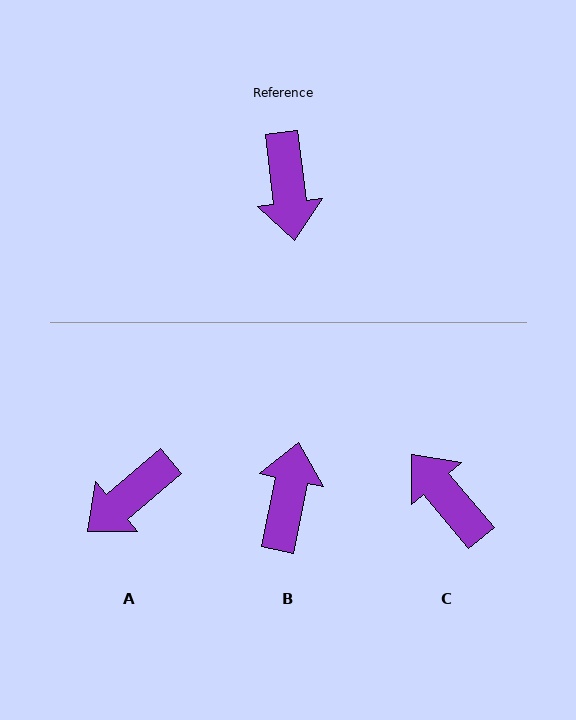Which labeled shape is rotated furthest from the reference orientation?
B, about 162 degrees away.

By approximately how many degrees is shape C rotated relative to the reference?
Approximately 147 degrees clockwise.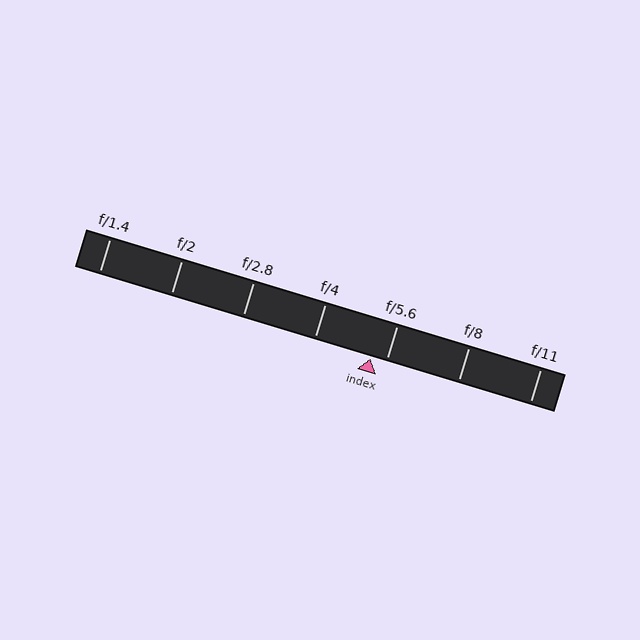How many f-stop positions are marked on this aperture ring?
There are 7 f-stop positions marked.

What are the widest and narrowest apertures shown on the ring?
The widest aperture shown is f/1.4 and the narrowest is f/11.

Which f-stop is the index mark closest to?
The index mark is closest to f/5.6.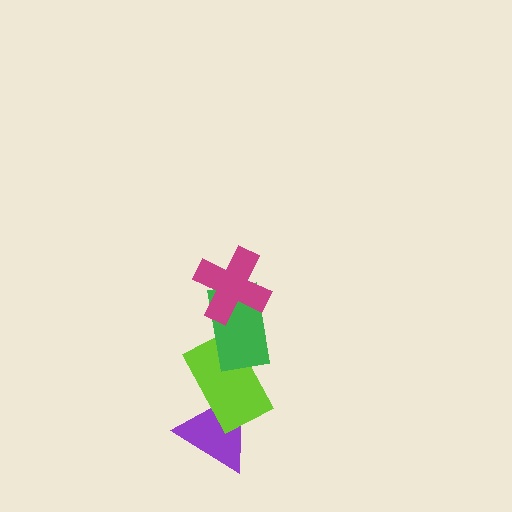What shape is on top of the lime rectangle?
The green rectangle is on top of the lime rectangle.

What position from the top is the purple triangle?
The purple triangle is 4th from the top.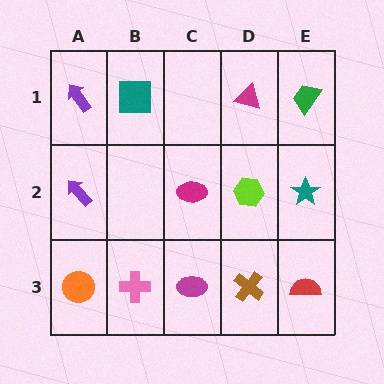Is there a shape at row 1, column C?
No, that cell is empty.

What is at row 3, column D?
A brown cross.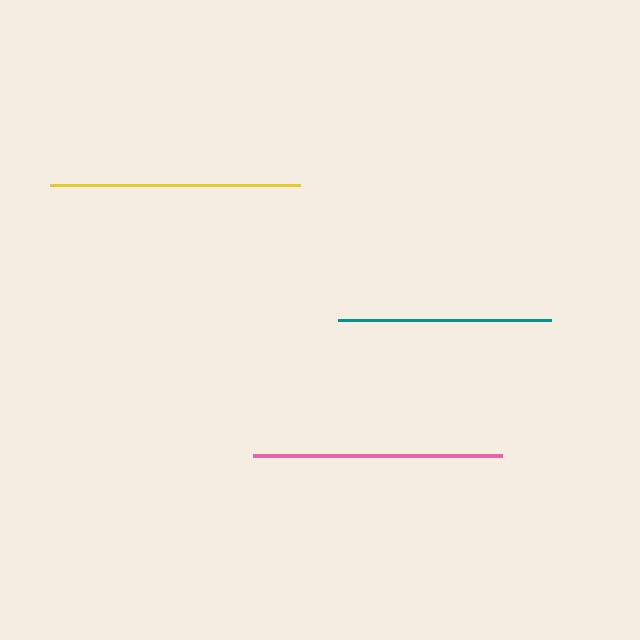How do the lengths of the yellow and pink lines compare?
The yellow and pink lines are approximately the same length.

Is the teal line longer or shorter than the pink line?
The pink line is longer than the teal line.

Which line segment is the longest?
The yellow line is the longest at approximately 250 pixels.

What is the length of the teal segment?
The teal segment is approximately 213 pixels long.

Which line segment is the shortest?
The teal line is the shortest at approximately 213 pixels.